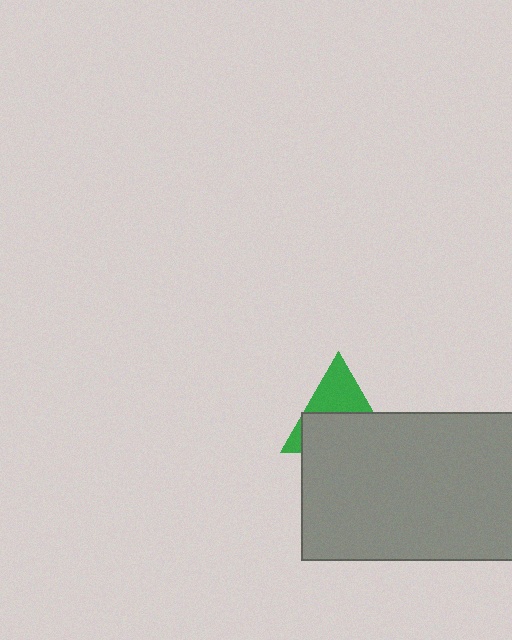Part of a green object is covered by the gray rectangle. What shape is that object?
It is a triangle.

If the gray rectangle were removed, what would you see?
You would see the complete green triangle.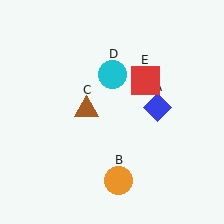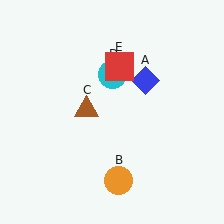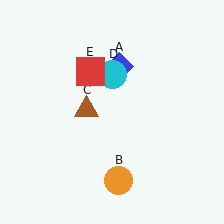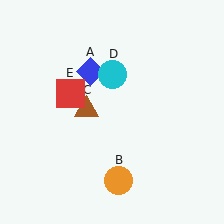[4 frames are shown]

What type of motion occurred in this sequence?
The blue diamond (object A), red square (object E) rotated counterclockwise around the center of the scene.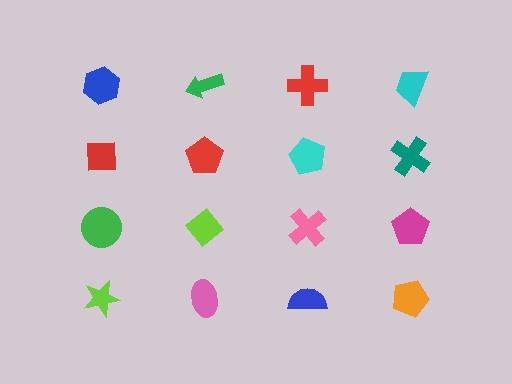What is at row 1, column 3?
A red cross.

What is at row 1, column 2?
A green arrow.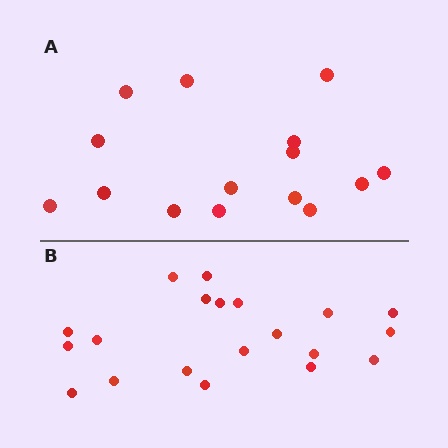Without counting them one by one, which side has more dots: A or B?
Region B (the bottom region) has more dots.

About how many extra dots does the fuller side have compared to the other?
Region B has about 5 more dots than region A.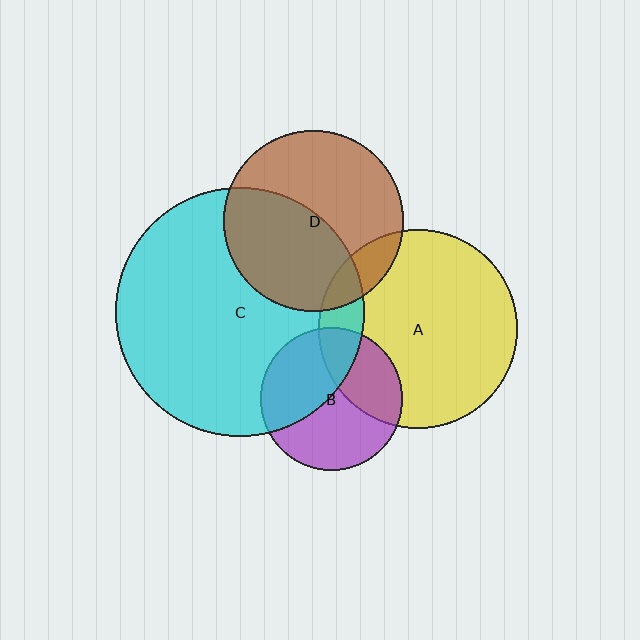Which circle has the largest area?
Circle C (cyan).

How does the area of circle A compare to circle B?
Approximately 1.9 times.